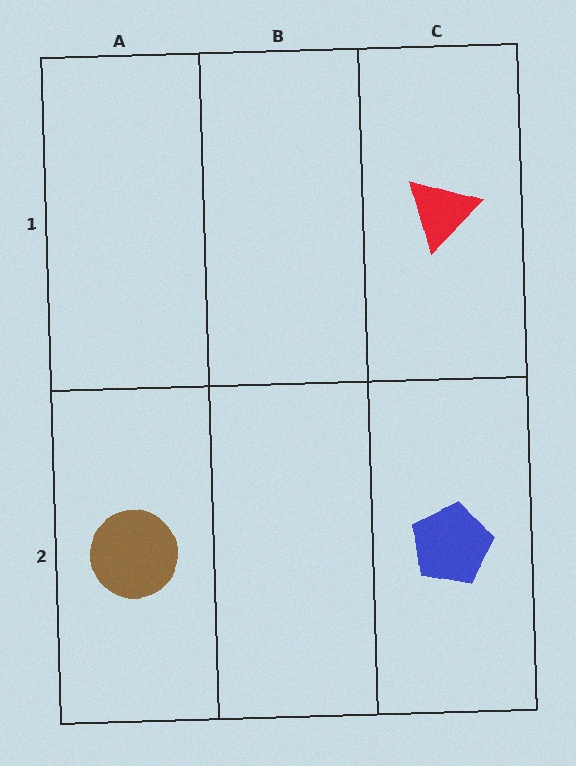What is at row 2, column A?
A brown circle.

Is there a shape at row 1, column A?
No, that cell is empty.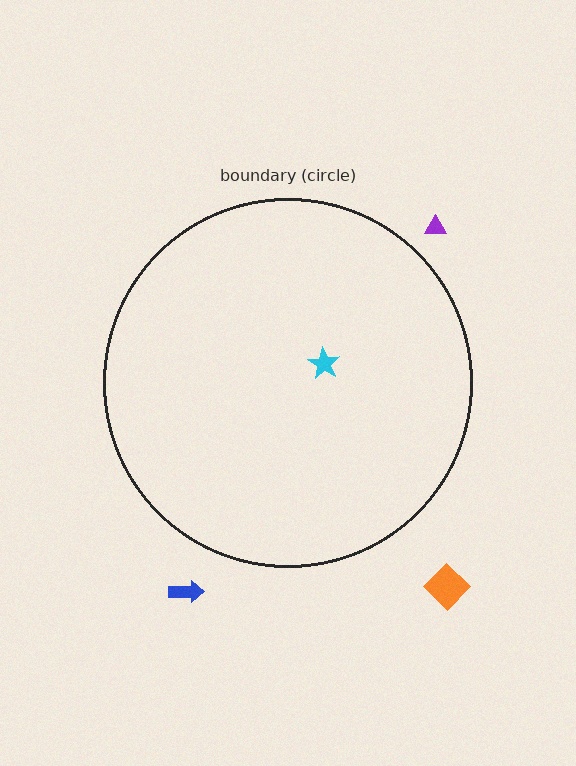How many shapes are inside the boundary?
1 inside, 3 outside.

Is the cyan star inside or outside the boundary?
Inside.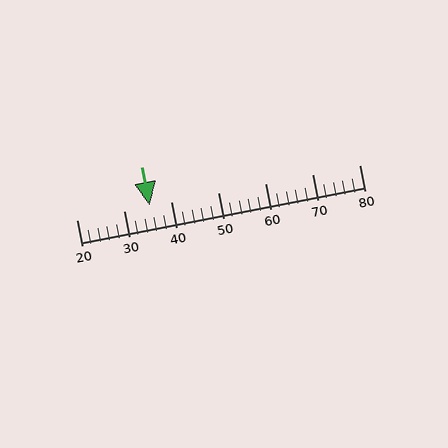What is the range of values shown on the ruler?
The ruler shows values from 20 to 80.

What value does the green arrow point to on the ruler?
The green arrow points to approximately 36.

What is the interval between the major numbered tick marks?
The major tick marks are spaced 10 units apart.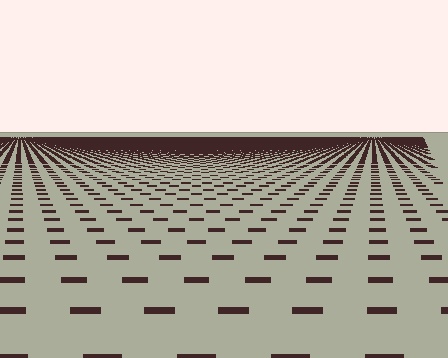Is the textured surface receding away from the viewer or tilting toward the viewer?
The surface is receding away from the viewer. Texture elements get smaller and denser toward the top.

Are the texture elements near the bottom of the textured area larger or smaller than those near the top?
Larger. Near the bottom, elements are closer to the viewer and appear at a bigger on-screen size.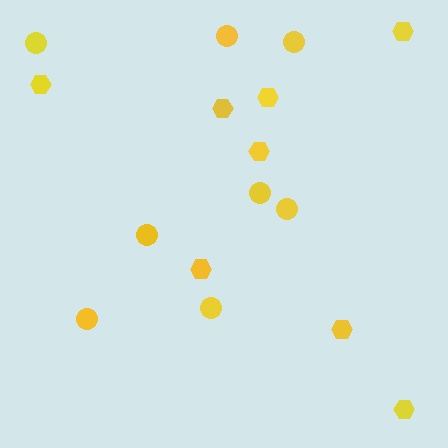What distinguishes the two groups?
There are 2 groups: one group of circles (8) and one group of hexagons (8).